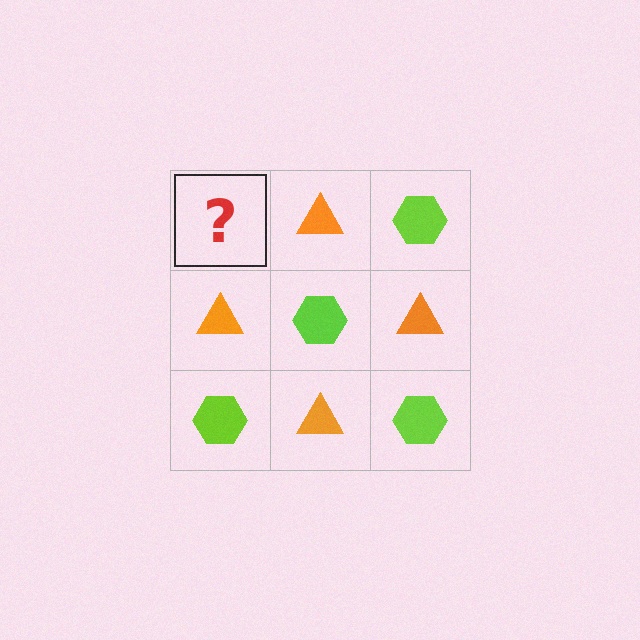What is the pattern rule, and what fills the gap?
The rule is that it alternates lime hexagon and orange triangle in a checkerboard pattern. The gap should be filled with a lime hexagon.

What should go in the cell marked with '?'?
The missing cell should contain a lime hexagon.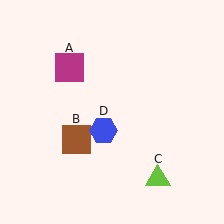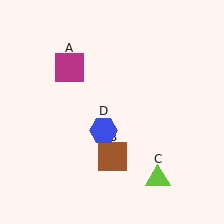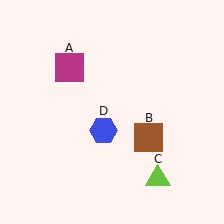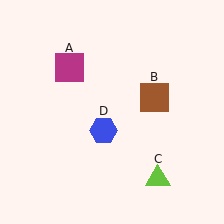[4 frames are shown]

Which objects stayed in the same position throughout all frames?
Magenta square (object A) and lime triangle (object C) and blue hexagon (object D) remained stationary.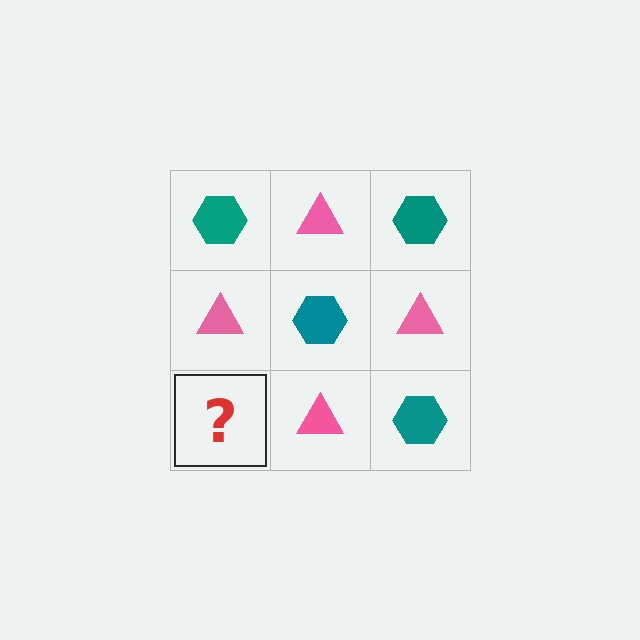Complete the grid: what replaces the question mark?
The question mark should be replaced with a teal hexagon.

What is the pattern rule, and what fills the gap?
The rule is that it alternates teal hexagon and pink triangle in a checkerboard pattern. The gap should be filled with a teal hexagon.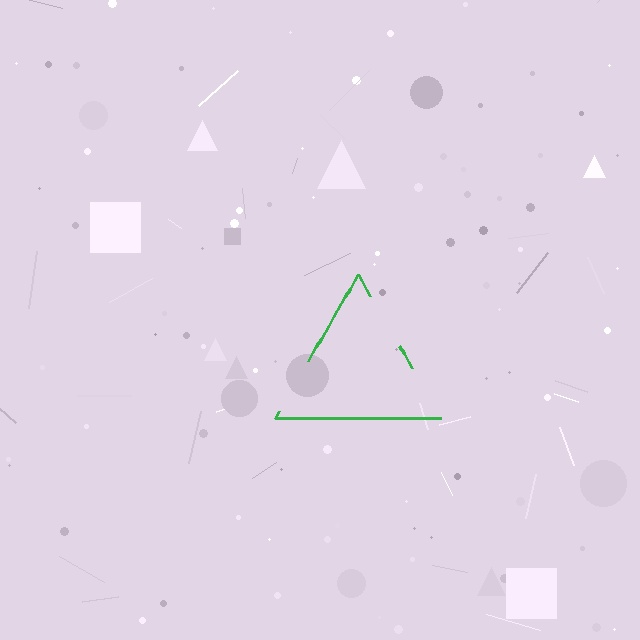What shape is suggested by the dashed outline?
The dashed outline suggests a triangle.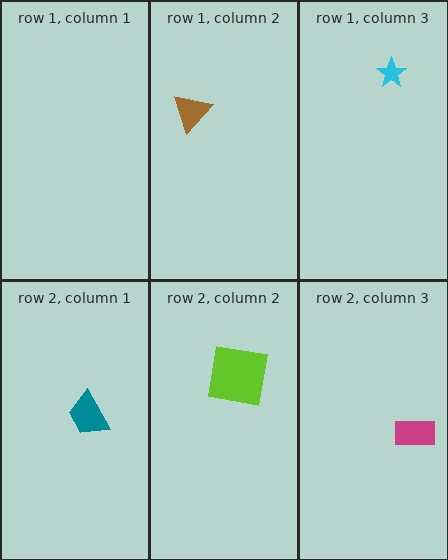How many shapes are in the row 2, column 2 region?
1.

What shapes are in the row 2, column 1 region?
The teal trapezoid.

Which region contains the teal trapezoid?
The row 2, column 1 region.